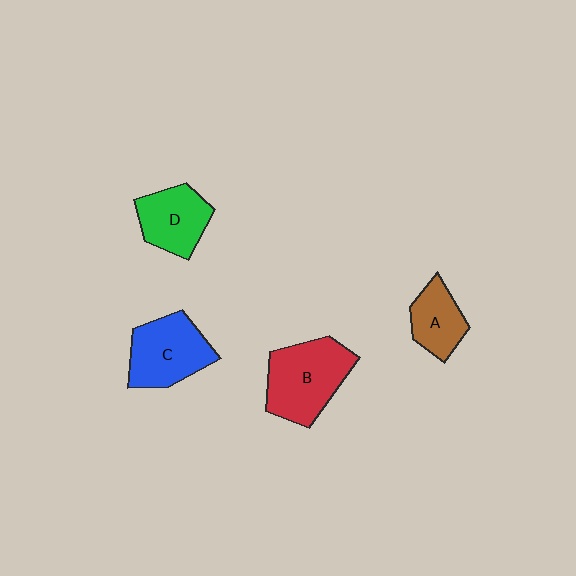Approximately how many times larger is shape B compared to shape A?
Approximately 1.8 times.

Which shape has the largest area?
Shape B (red).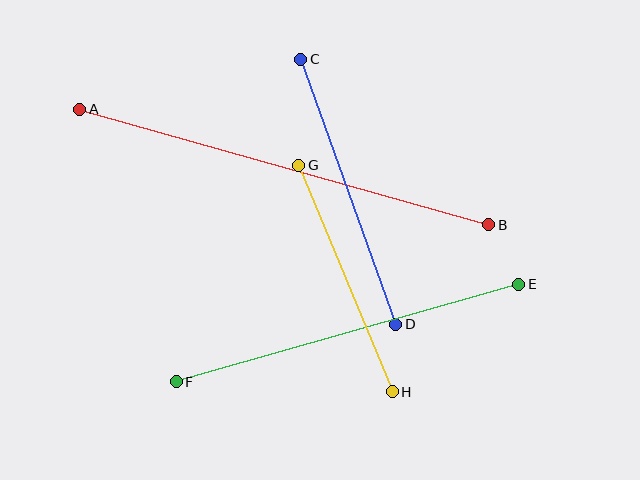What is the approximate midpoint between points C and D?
The midpoint is at approximately (348, 192) pixels.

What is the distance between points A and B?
The distance is approximately 425 pixels.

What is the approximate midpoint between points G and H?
The midpoint is at approximately (346, 279) pixels.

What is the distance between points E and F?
The distance is approximately 356 pixels.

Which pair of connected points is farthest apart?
Points A and B are farthest apart.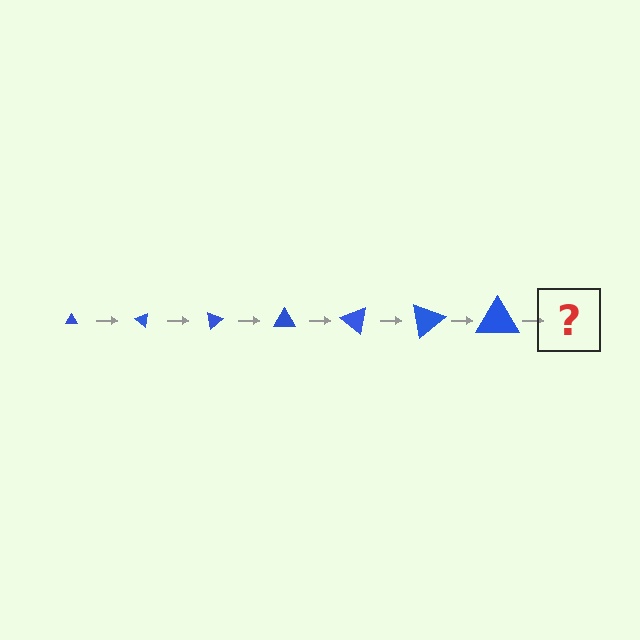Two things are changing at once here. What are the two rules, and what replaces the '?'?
The two rules are that the triangle grows larger each step and it rotates 40 degrees each step. The '?' should be a triangle, larger than the previous one and rotated 280 degrees from the start.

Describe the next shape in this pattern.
It should be a triangle, larger than the previous one and rotated 280 degrees from the start.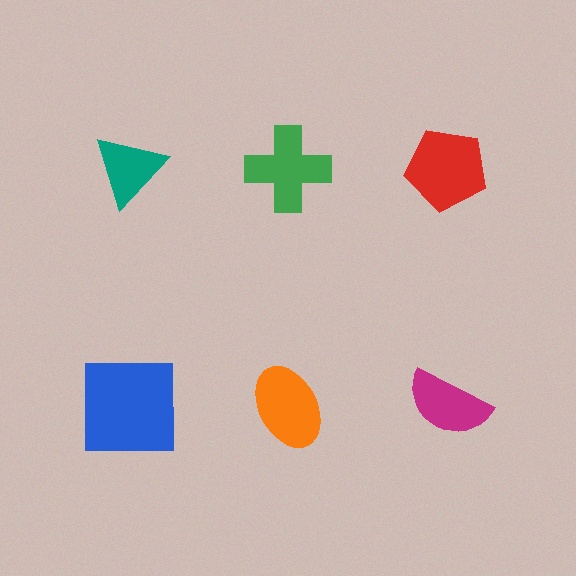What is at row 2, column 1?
A blue square.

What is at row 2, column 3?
A magenta semicircle.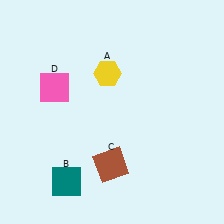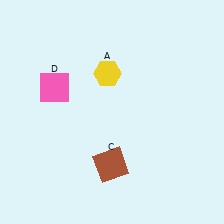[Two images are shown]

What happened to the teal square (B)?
The teal square (B) was removed in Image 2. It was in the bottom-left area of Image 1.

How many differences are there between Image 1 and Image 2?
There is 1 difference between the two images.